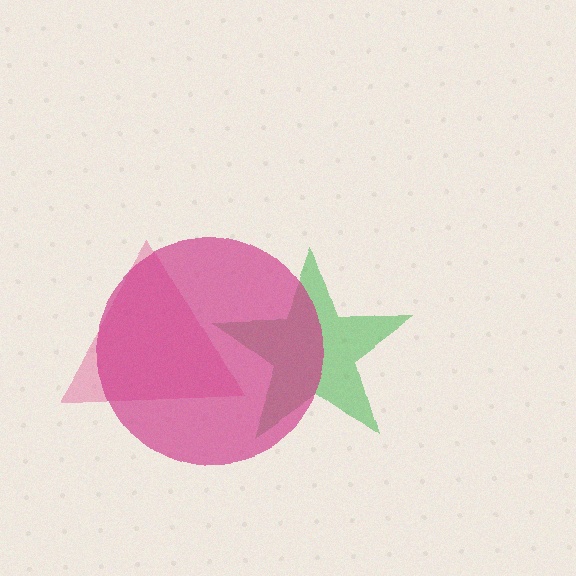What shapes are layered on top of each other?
The layered shapes are: a green star, a pink triangle, a magenta circle.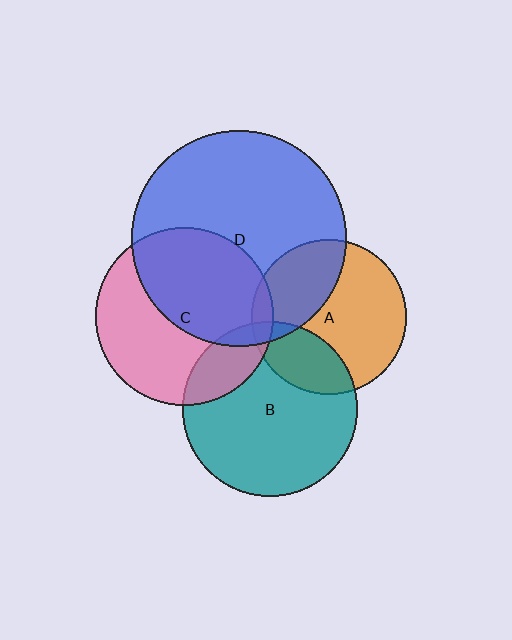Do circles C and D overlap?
Yes.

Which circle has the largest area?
Circle D (blue).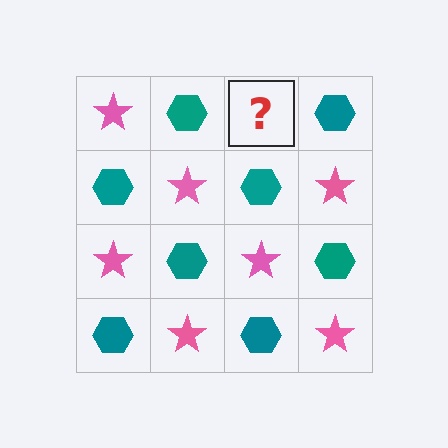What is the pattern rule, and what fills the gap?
The rule is that it alternates pink star and teal hexagon in a checkerboard pattern. The gap should be filled with a pink star.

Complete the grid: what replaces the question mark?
The question mark should be replaced with a pink star.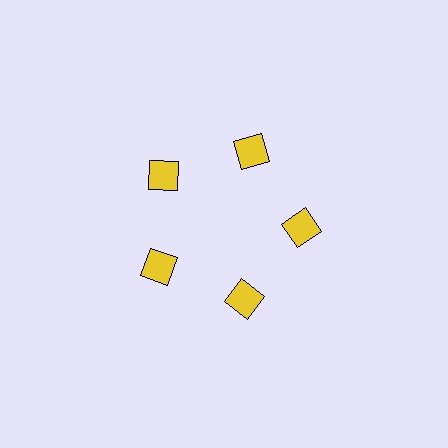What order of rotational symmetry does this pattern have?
This pattern has 5-fold rotational symmetry.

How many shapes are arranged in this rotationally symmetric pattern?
There are 5 shapes, arranged in 5 groups of 1.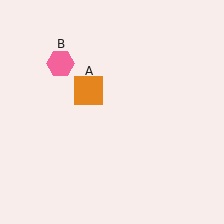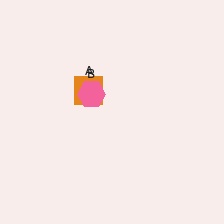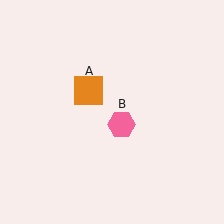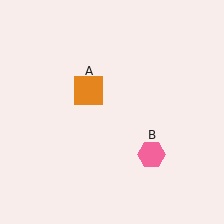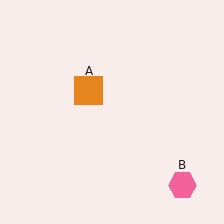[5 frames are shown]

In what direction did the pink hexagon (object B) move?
The pink hexagon (object B) moved down and to the right.